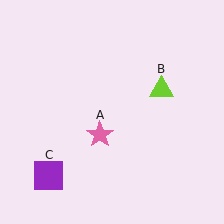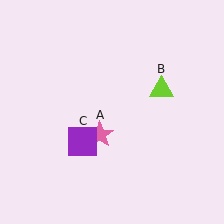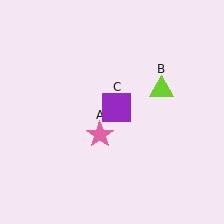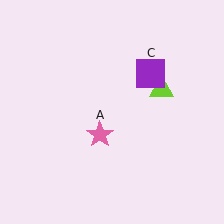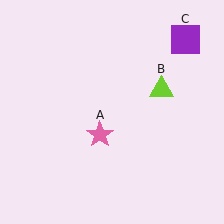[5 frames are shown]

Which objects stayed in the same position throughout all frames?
Pink star (object A) and lime triangle (object B) remained stationary.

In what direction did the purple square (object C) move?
The purple square (object C) moved up and to the right.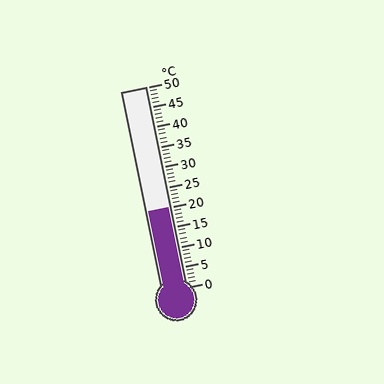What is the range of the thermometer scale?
The thermometer scale ranges from 0°C to 50°C.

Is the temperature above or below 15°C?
The temperature is above 15°C.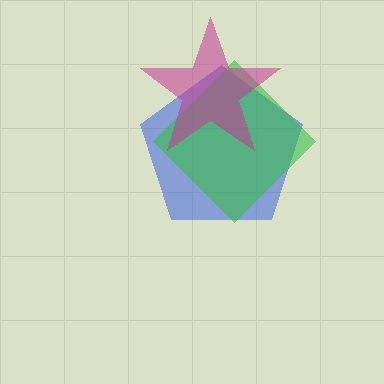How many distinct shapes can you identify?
There are 3 distinct shapes: a blue pentagon, a green diamond, a magenta star.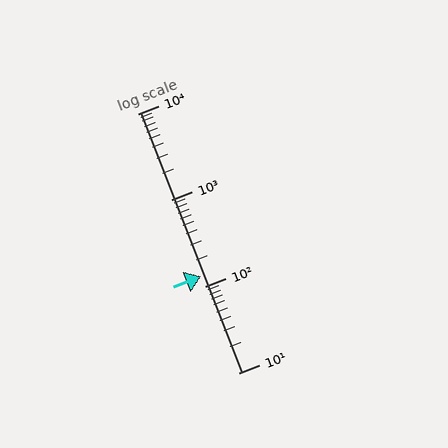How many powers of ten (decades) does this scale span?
The scale spans 3 decades, from 10 to 10000.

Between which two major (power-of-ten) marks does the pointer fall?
The pointer is between 100 and 1000.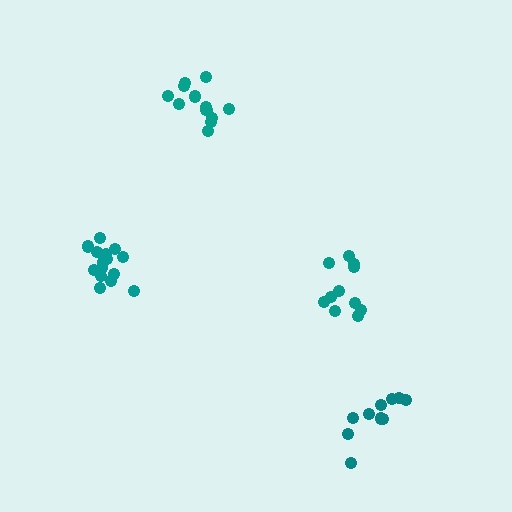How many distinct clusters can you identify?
There are 4 distinct clusters.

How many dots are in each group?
Group 1: 15 dots, Group 2: 10 dots, Group 3: 12 dots, Group 4: 11 dots (48 total).